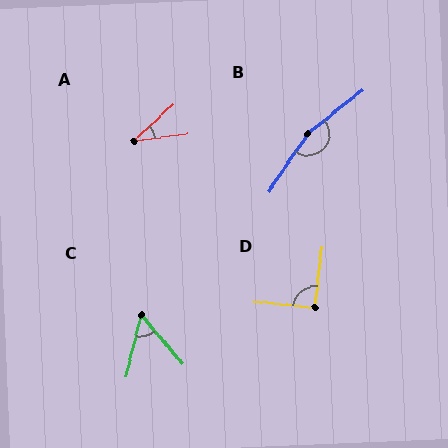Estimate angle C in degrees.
Approximately 54 degrees.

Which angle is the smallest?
A, at approximately 35 degrees.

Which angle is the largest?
B, at approximately 162 degrees.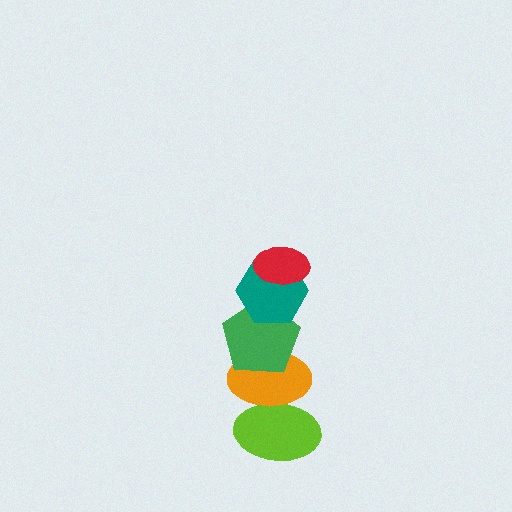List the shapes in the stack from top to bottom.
From top to bottom: the red ellipse, the teal hexagon, the green pentagon, the orange ellipse, the lime ellipse.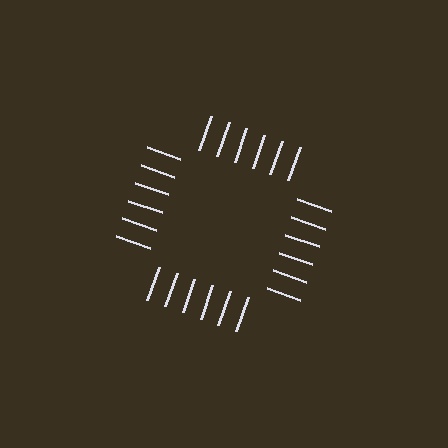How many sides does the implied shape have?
4 sides — the line-ends trace a square.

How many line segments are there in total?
24 — 6 along each of the 4 edges.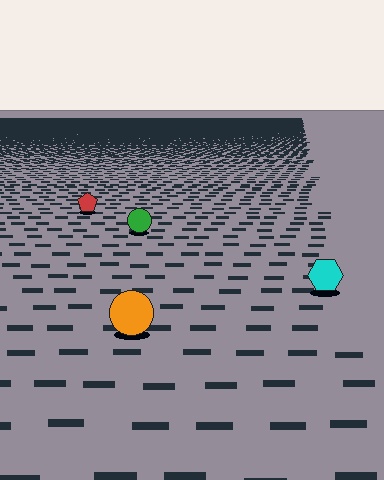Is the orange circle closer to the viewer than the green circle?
Yes. The orange circle is closer — you can tell from the texture gradient: the ground texture is coarser near it.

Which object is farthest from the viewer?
The red pentagon is farthest from the viewer. It appears smaller and the ground texture around it is denser.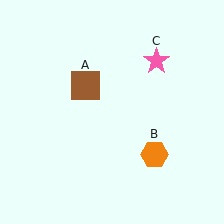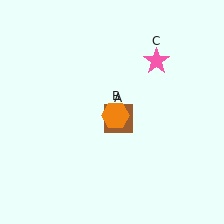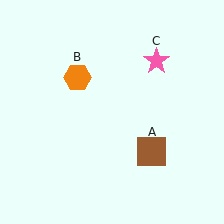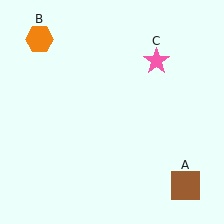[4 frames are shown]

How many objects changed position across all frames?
2 objects changed position: brown square (object A), orange hexagon (object B).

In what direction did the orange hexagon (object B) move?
The orange hexagon (object B) moved up and to the left.